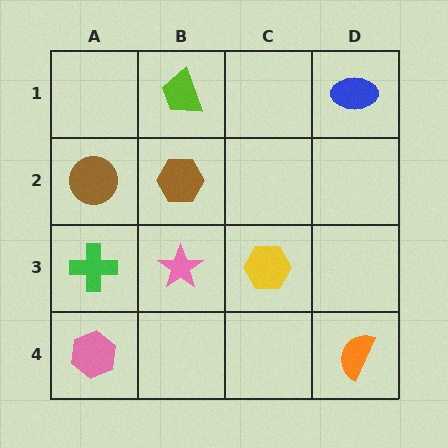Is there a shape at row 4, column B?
No, that cell is empty.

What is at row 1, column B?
A lime trapezoid.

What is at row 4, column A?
A pink hexagon.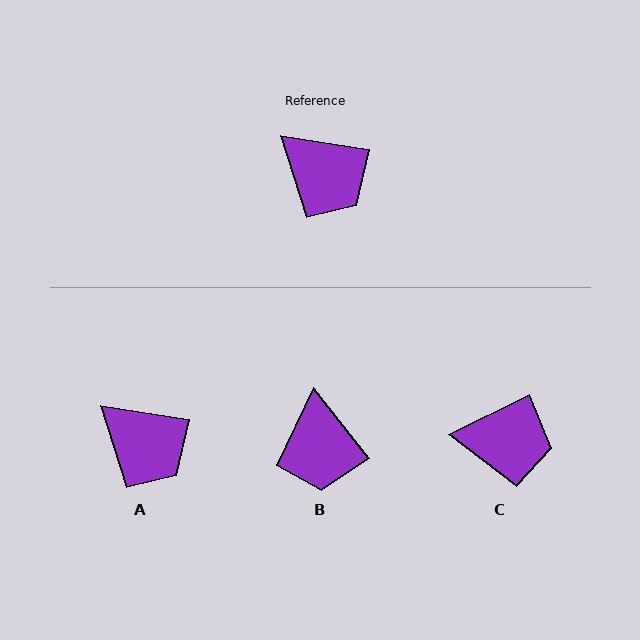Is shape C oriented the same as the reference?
No, it is off by about 35 degrees.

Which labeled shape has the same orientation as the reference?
A.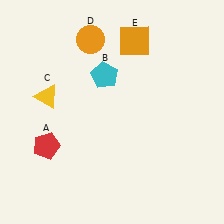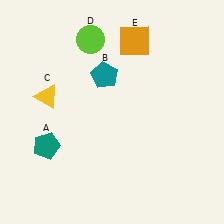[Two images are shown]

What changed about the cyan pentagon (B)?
In Image 1, B is cyan. In Image 2, it changed to teal.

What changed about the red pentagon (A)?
In Image 1, A is red. In Image 2, it changed to teal.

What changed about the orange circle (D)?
In Image 1, D is orange. In Image 2, it changed to lime.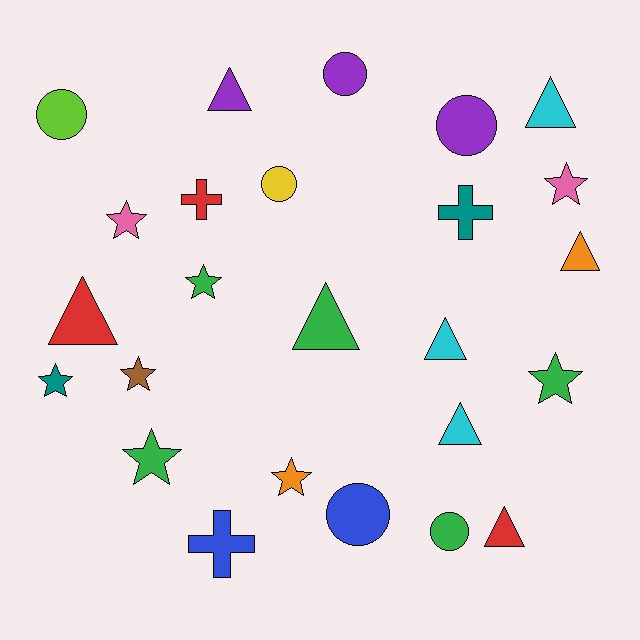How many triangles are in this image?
There are 8 triangles.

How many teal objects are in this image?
There are 2 teal objects.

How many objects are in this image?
There are 25 objects.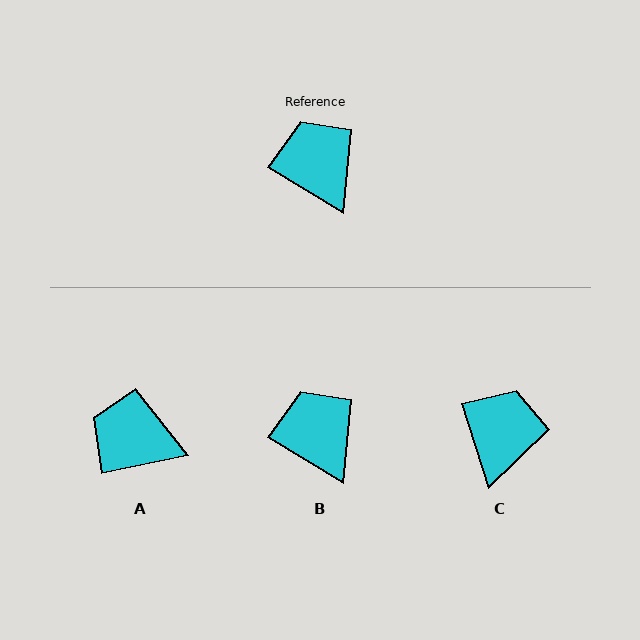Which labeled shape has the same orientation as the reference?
B.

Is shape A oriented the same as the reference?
No, it is off by about 43 degrees.